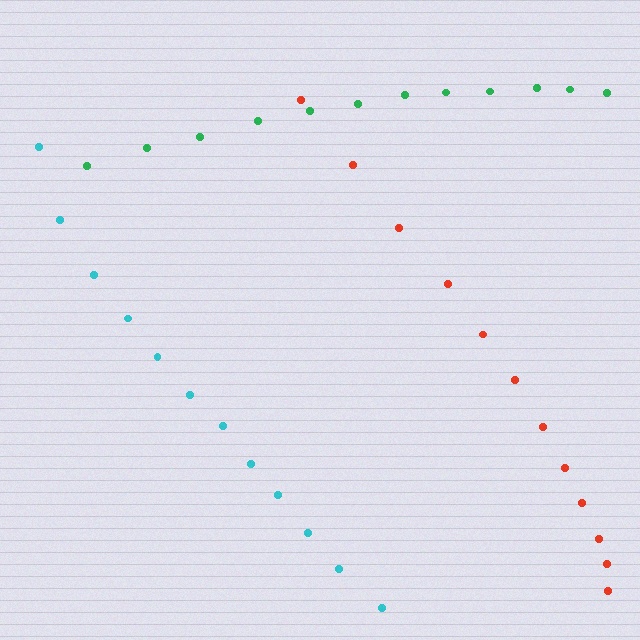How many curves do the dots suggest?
There are 3 distinct paths.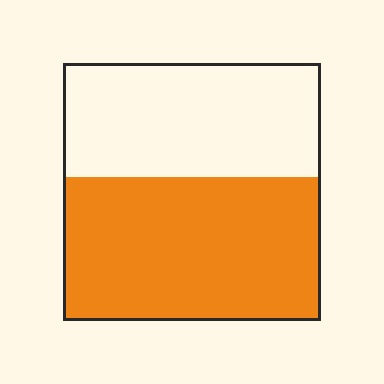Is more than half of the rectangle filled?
Yes.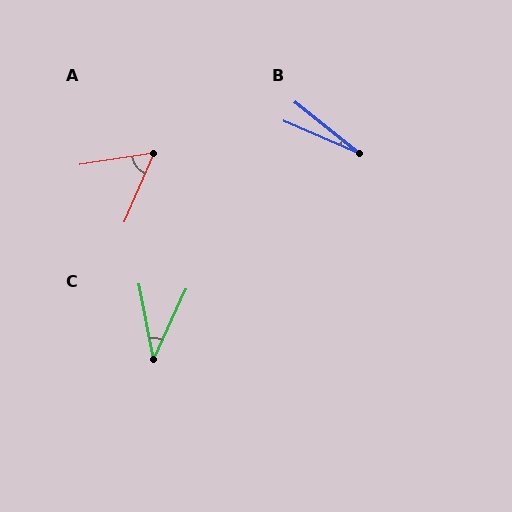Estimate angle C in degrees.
Approximately 35 degrees.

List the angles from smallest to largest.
B (15°), C (35°), A (58°).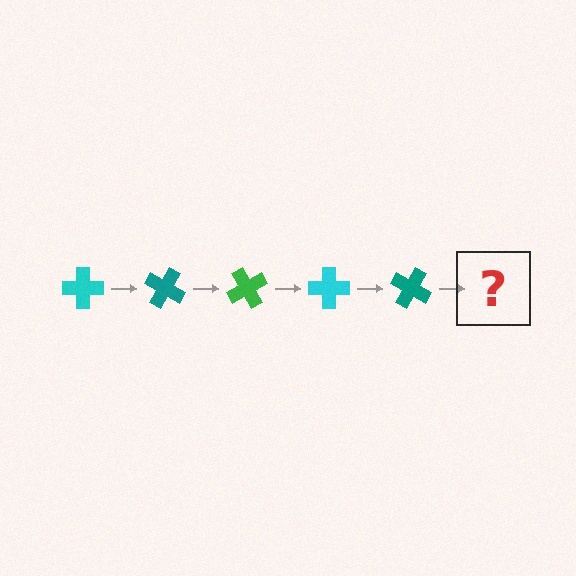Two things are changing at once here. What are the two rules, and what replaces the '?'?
The two rules are that it rotates 30 degrees each step and the color cycles through cyan, teal, and green. The '?' should be a green cross, rotated 150 degrees from the start.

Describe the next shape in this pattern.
It should be a green cross, rotated 150 degrees from the start.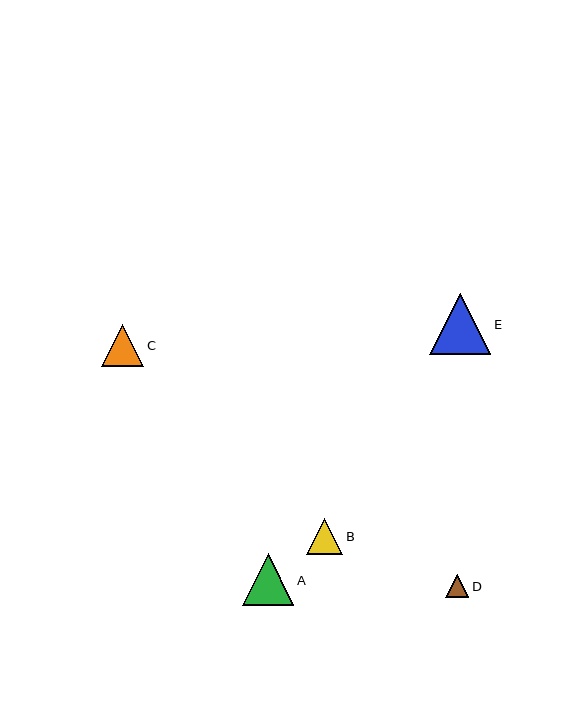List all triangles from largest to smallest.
From largest to smallest: E, A, C, B, D.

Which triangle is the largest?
Triangle E is the largest with a size of approximately 61 pixels.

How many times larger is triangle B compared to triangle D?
Triangle B is approximately 1.6 times the size of triangle D.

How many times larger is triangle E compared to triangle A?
Triangle E is approximately 1.2 times the size of triangle A.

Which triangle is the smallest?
Triangle D is the smallest with a size of approximately 23 pixels.